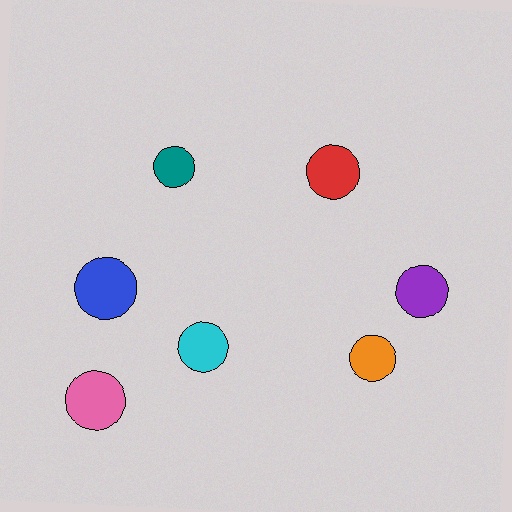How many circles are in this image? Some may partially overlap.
There are 7 circles.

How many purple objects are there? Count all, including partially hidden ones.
There is 1 purple object.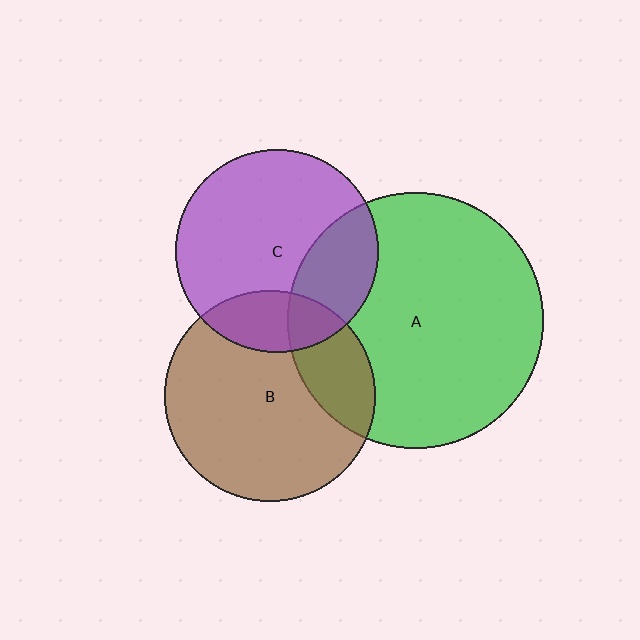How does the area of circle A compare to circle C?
Approximately 1.6 times.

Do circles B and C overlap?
Yes.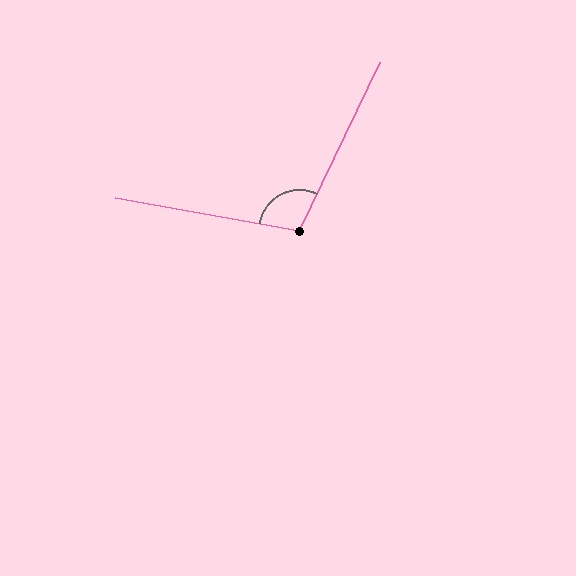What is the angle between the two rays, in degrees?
Approximately 106 degrees.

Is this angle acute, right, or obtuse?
It is obtuse.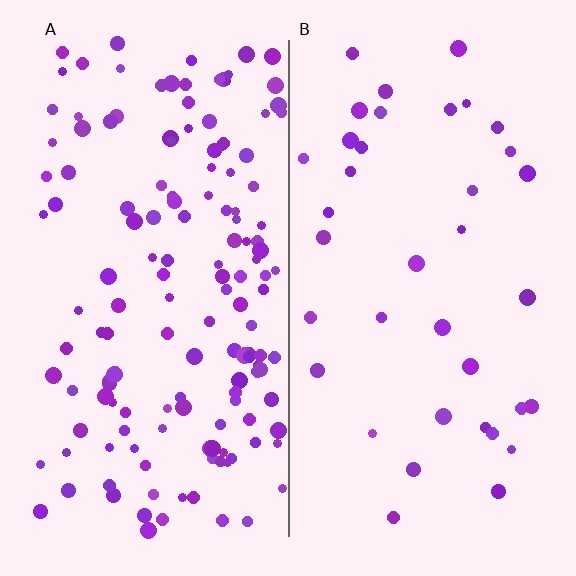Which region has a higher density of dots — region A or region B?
A (the left).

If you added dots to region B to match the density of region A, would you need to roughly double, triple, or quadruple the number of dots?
Approximately quadruple.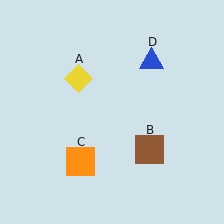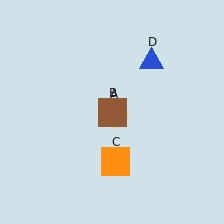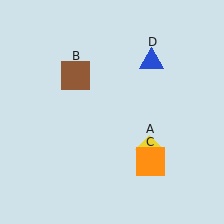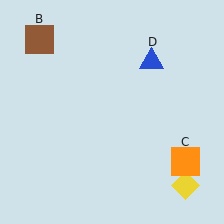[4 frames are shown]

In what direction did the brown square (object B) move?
The brown square (object B) moved up and to the left.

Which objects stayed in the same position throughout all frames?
Blue triangle (object D) remained stationary.